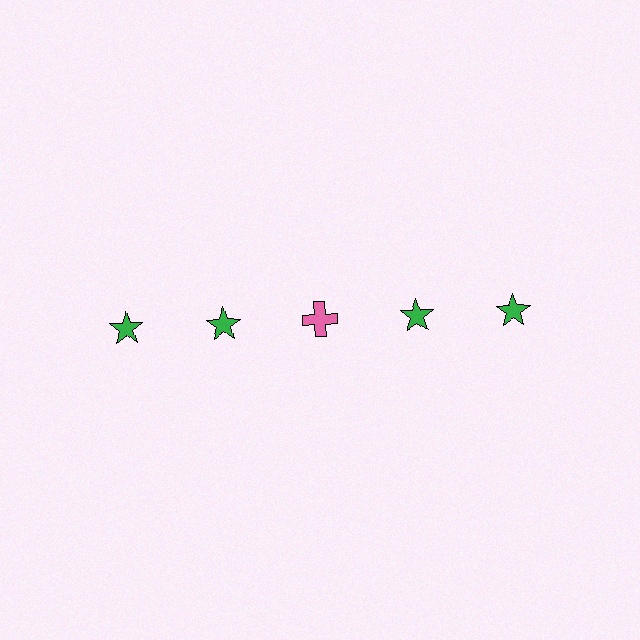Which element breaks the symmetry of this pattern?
The pink cross in the top row, center column breaks the symmetry. All other shapes are green stars.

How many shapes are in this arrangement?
There are 5 shapes arranged in a grid pattern.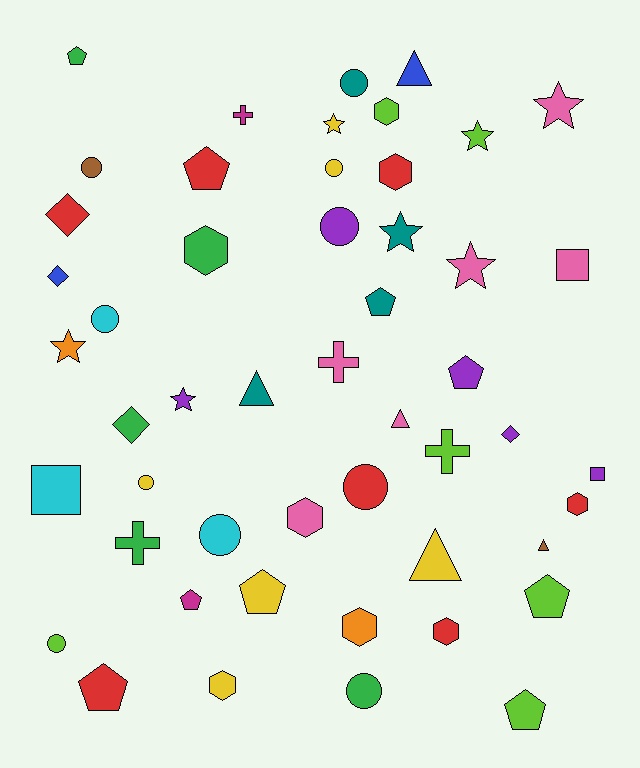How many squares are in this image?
There are 3 squares.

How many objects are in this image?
There are 50 objects.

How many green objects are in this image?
There are 5 green objects.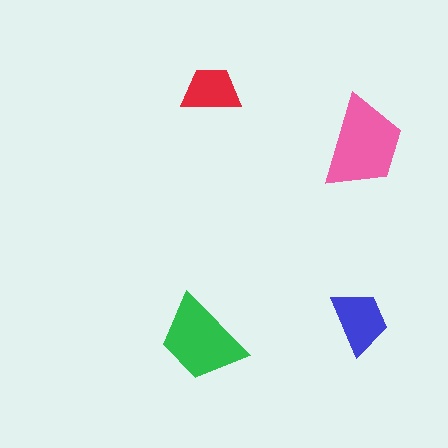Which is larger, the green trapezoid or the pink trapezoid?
The pink one.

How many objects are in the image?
There are 4 objects in the image.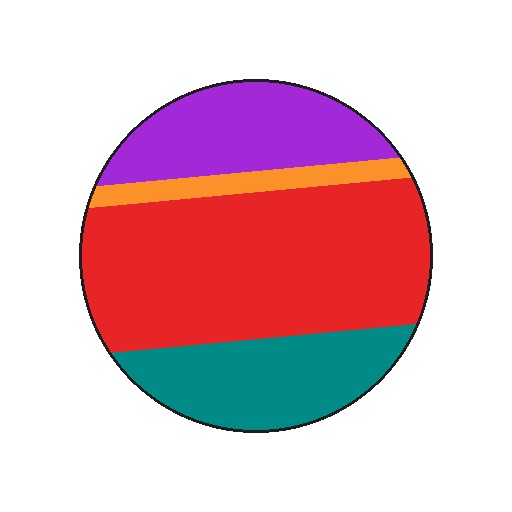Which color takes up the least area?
Orange, at roughly 5%.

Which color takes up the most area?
Red, at roughly 50%.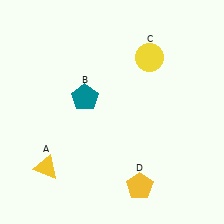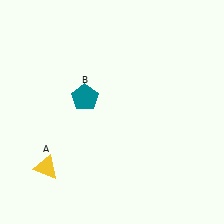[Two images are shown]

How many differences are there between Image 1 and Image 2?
There are 2 differences between the two images.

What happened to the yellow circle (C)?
The yellow circle (C) was removed in Image 2. It was in the top-right area of Image 1.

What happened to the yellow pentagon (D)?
The yellow pentagon (D) was removed in Image 2. It was in the bottom-right area of Image 1.